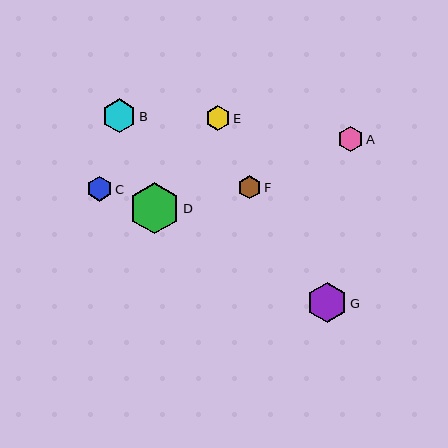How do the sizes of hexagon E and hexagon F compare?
Hexagon E and hexagon F are approximately the same size.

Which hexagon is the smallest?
Hexagon F is the smallest with a size of approximately 23 pixels.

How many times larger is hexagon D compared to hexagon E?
Hexagon D is approximately 2.0 times the size of hexagon E.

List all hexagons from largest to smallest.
From largest to smallest: D, G, B, A, C, E, F.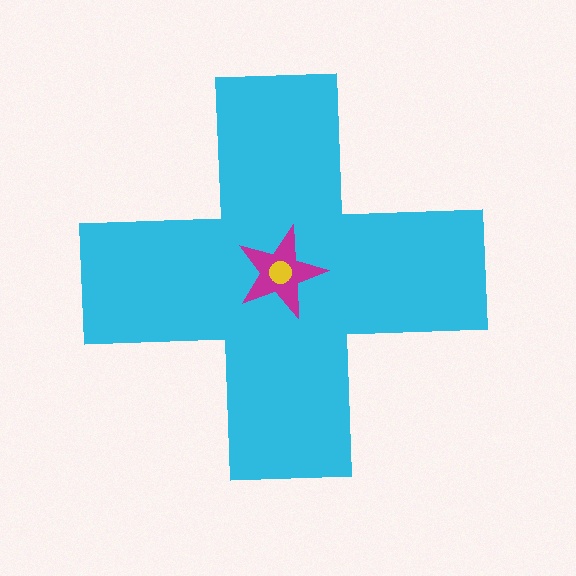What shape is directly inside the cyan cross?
The magenta star.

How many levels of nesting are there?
3.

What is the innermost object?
The yellow circle.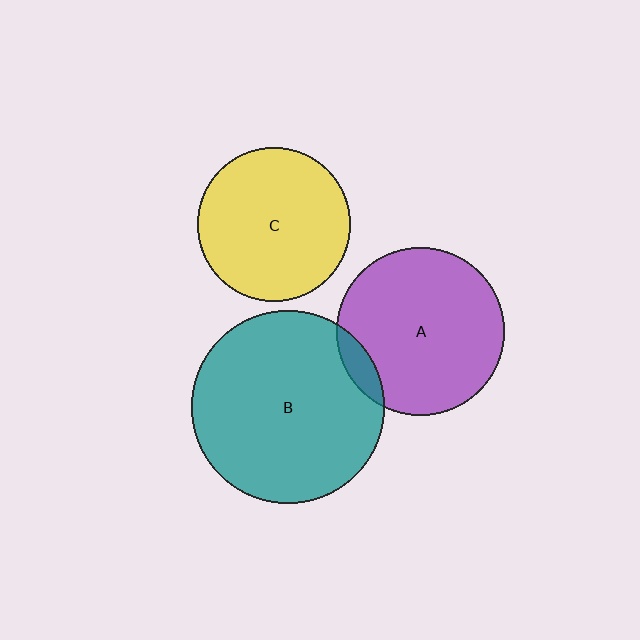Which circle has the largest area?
Circle B (teal).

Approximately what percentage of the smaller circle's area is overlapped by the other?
Approximately 10%.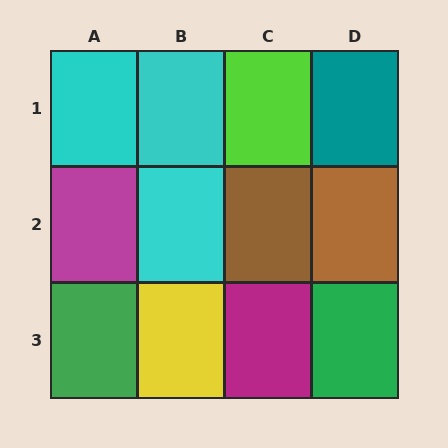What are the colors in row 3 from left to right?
Green, yellow, magenta, green.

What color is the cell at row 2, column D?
Brown.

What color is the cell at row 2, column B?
Cyan.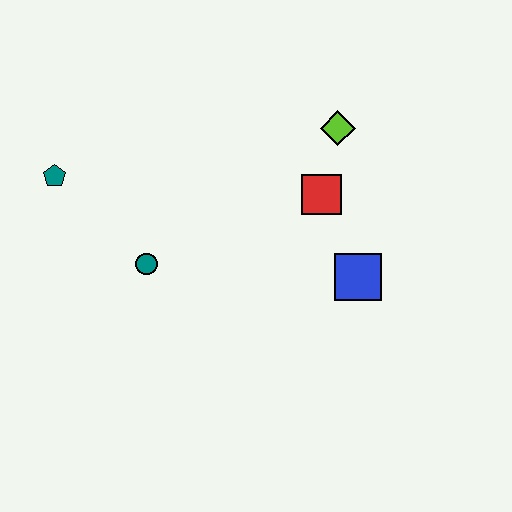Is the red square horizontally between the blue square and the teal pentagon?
Yes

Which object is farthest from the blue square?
The teal pentagon is farthest from the blue square.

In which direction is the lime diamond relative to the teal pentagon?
The lime diamond is to the right of the teal pentagon.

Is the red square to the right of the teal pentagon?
Yes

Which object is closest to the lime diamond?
The red square is closest to the lime diamond.